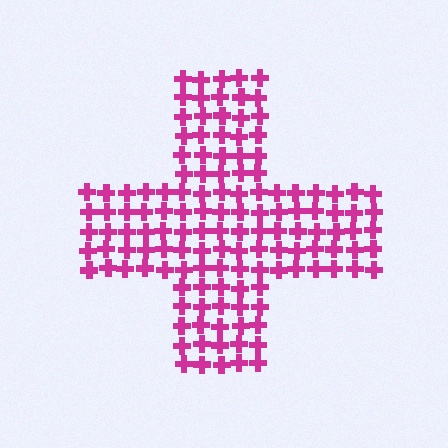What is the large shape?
The large shape is a cross.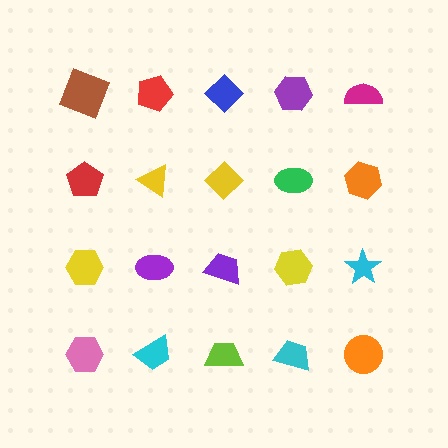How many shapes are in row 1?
5 shapes.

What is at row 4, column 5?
An orange circle.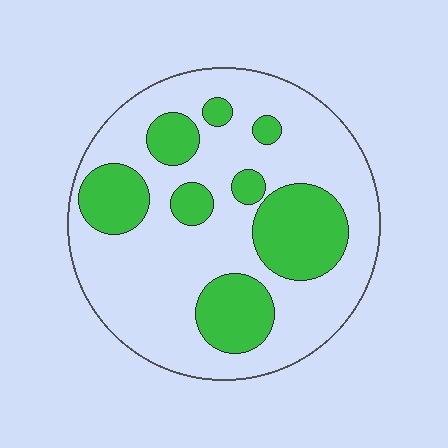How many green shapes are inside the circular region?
8.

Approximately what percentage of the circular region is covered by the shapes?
Approximately 30%.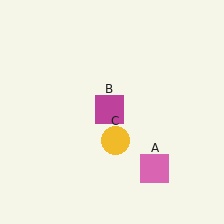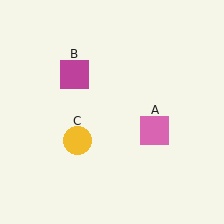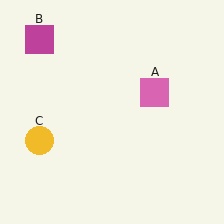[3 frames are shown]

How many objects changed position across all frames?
3 objects changed position: pink square (object A), magenta square (object B), yellow circle (object C).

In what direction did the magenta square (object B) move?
The magenta square (object B) moved up and to the left.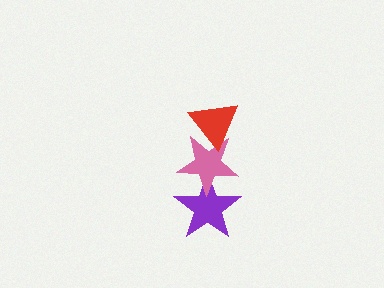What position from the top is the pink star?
The pink star is 2nd from the top.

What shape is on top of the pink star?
The red triangle is on top of the pink star.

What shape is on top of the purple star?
The pink star is on top of the purple star.